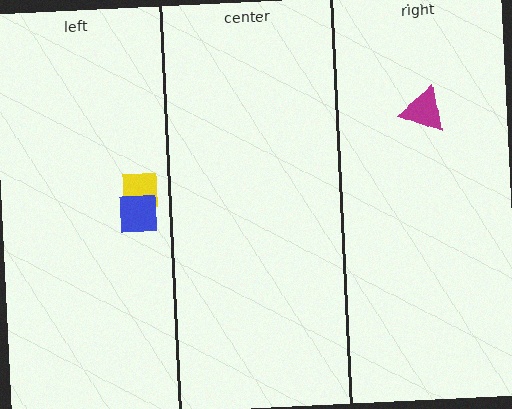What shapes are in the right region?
The magenta triangle.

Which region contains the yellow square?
The left region.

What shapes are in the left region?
The yellow square, the blue square.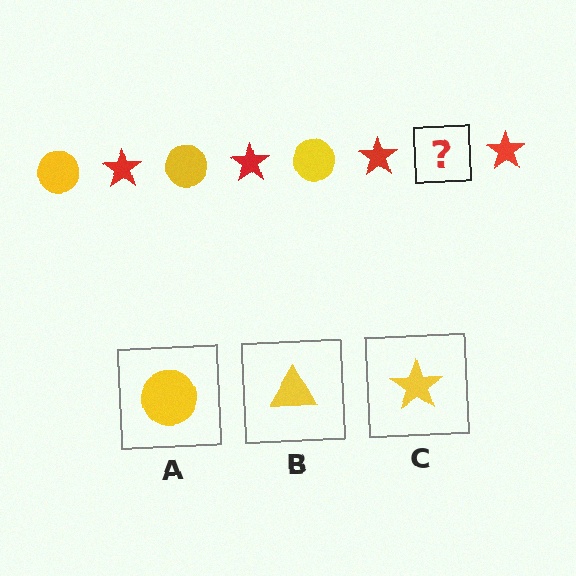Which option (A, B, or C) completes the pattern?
A.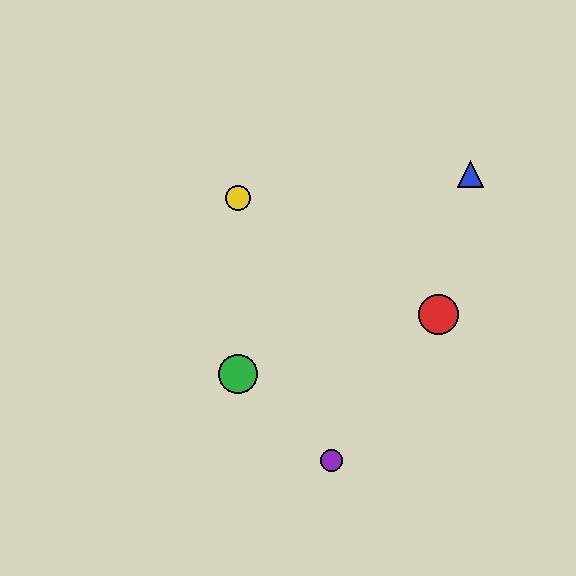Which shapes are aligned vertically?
The green circle, the yellow circle are aligned vertically.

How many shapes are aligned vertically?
2 shapes (the green circle, the yellow circle) are aligned vertically.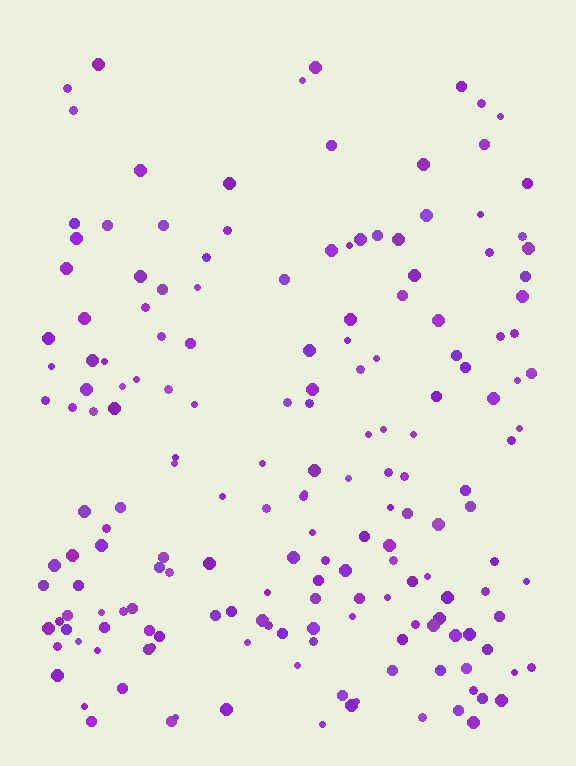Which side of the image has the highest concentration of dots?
The bottom.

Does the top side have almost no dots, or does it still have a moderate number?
Still a moderate number, just noticeably fewer than the bottom.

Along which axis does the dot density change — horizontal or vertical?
Vertical.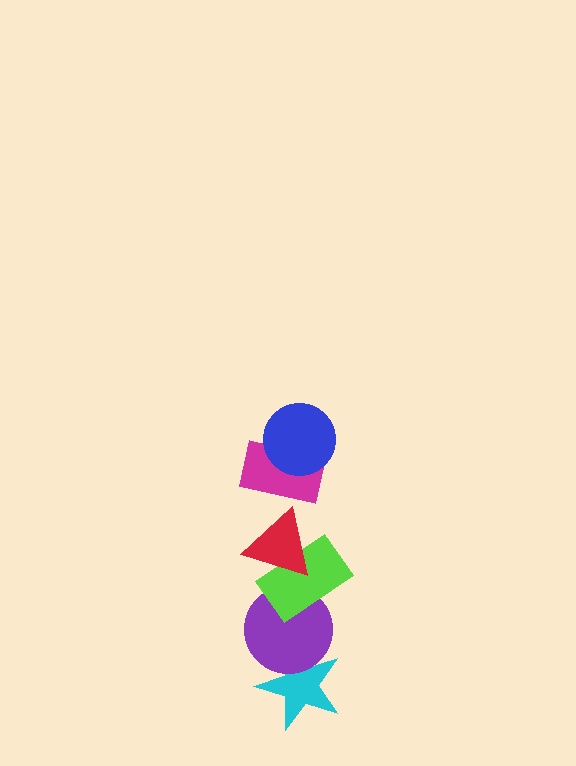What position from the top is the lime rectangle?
The lime rectangle is 4th from the top.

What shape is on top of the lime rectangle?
The red triangle is on top of the lime rectangle.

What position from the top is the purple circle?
The purple circle is 5th from the top.